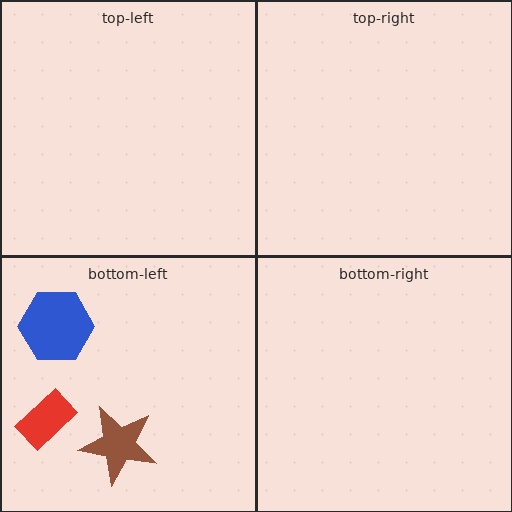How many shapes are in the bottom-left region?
3.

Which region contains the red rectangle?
The bottom-left region.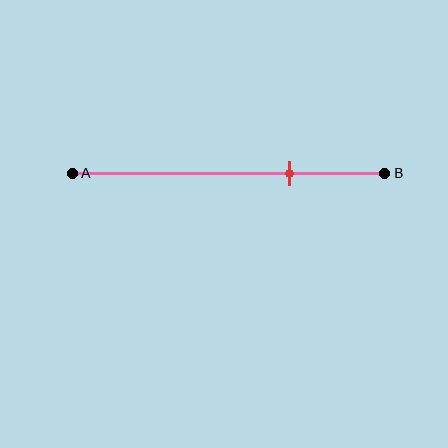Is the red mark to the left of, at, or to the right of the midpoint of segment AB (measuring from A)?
The red mark is to the right of the midpoint of segment AB.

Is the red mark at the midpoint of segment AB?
No, the mark is at about 70% from A, not at the 50% midpoint.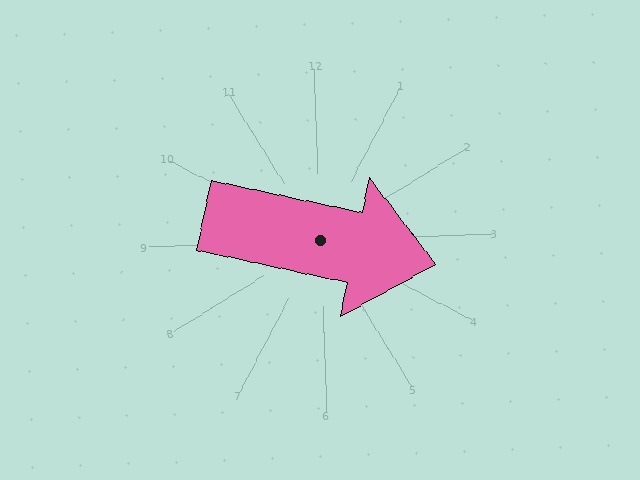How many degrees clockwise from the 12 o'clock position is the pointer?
Approximately 104 degrees.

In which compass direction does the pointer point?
East.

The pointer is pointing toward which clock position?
Roughly 3 o'clock.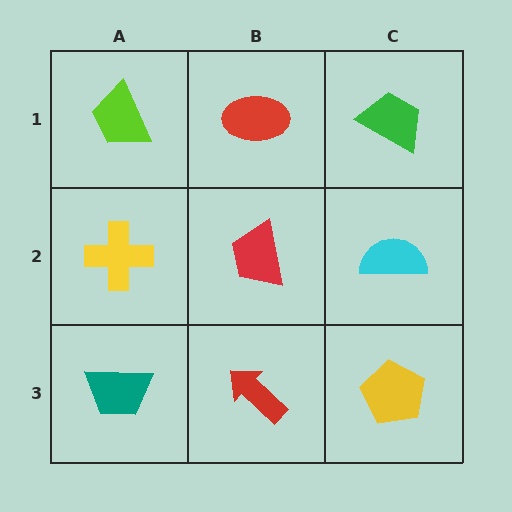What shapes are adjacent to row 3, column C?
A cyan semicircle (row 2, column C), a red arrow (row 3, column B).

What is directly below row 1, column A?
A yellow cross.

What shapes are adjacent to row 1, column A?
A yellow cross (row 2, column A), a red ellipse (row 1, column B).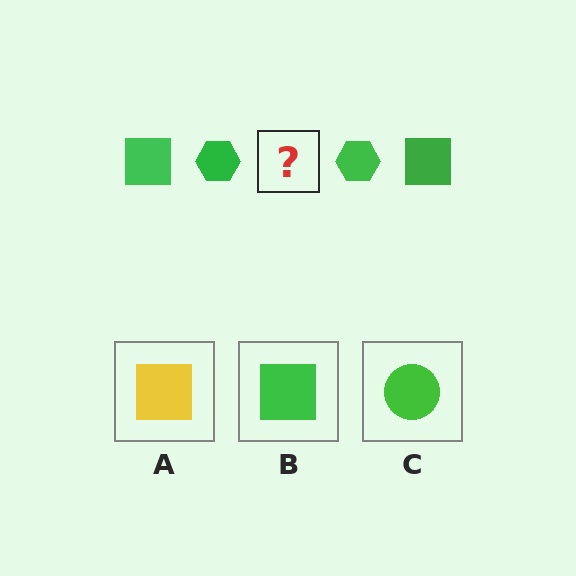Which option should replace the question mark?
Option B.